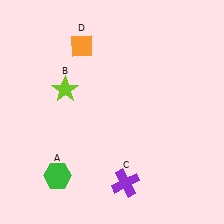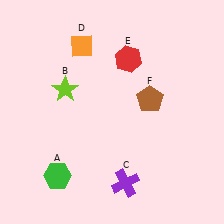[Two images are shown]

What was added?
A red hexagon (E), a brown pentagon (F) were added in Image 2.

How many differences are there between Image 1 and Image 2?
There are 2 differences between the two images.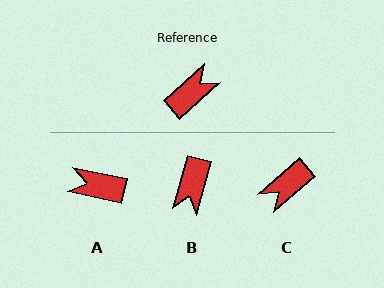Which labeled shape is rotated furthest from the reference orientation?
C, about 179 degrees away.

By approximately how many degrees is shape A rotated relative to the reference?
Approximately 126 degrees counter-clockwise.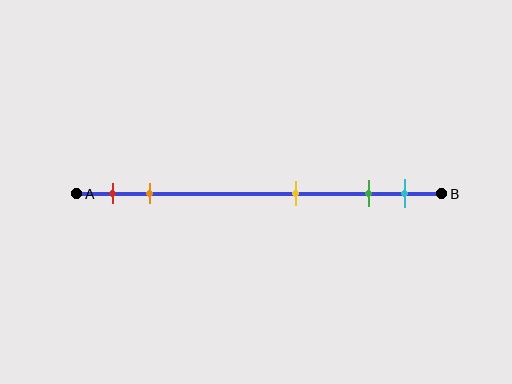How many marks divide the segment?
There are 5 marks dividing the segment.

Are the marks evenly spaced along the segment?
No, the marks are not evenly spaced.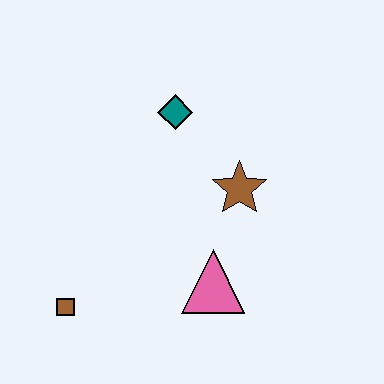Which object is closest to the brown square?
The pink triangle is closest to the brown square.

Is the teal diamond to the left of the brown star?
Yes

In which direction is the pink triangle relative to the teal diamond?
The pink triangle is below the teal diamond.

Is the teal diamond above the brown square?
Yes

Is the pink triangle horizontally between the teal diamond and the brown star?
Yes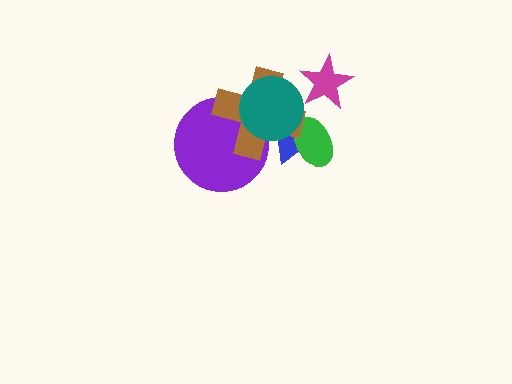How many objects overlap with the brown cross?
4 objects overlap with the brown cross.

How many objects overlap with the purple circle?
2 objects overlap with the purple circle.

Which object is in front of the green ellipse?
The brown cross is in front of the green ellipse.